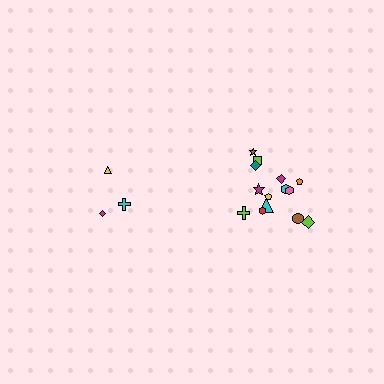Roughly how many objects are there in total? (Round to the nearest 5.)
Roughly 20 objects in total.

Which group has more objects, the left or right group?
The right group.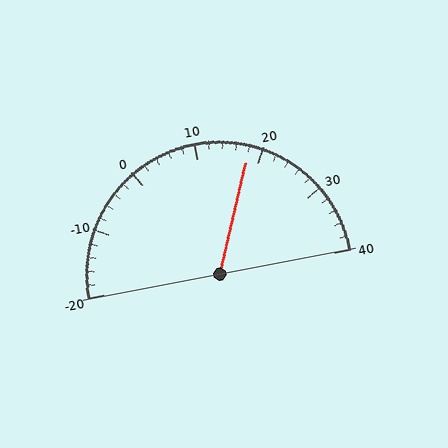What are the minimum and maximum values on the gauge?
The gauge ranges from -20 to 40.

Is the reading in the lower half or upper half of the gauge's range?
The reading is in the upper half of the range (-20 to 40).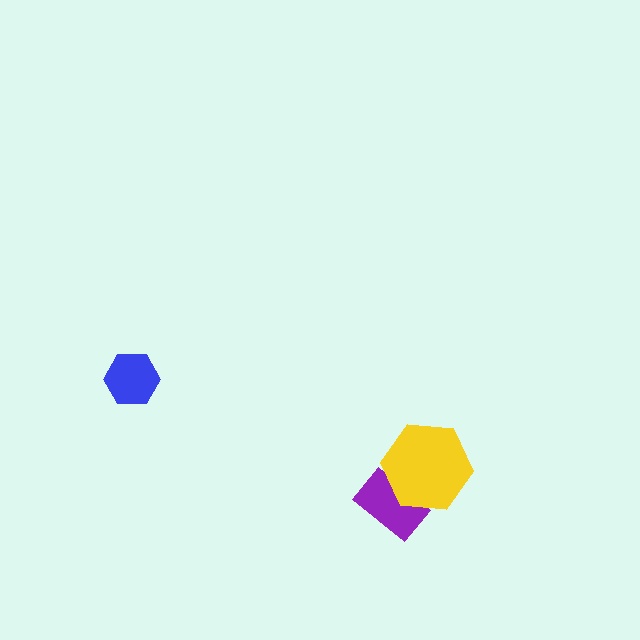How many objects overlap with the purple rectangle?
1 object overlaps with the purple rectangle.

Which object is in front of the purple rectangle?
The yellow hexagon is in front of the purple rectangle.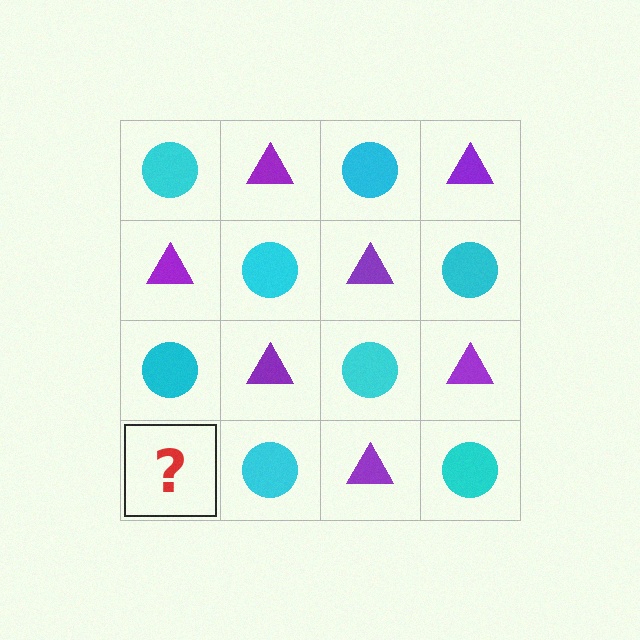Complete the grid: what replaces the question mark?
The question mark should be replaced with a purple triangle.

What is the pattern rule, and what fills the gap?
The rule is that it alternates cyan circle and purple triangle in a checkerboard pattern. The gap should be filled with a purple triangle.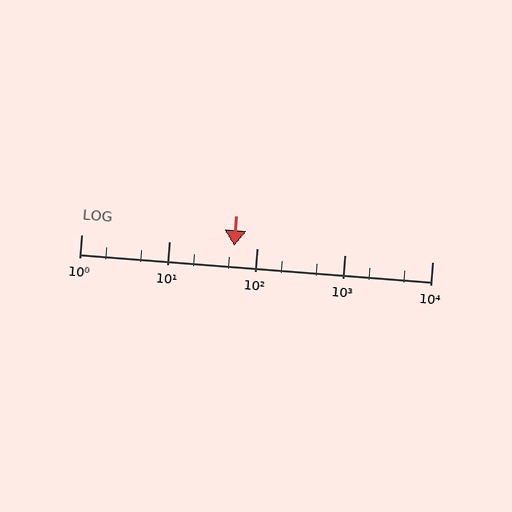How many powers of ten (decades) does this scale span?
The scale spans 4 decades, from 1 to 10000.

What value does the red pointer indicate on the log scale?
The pointer indicates approximately 56.